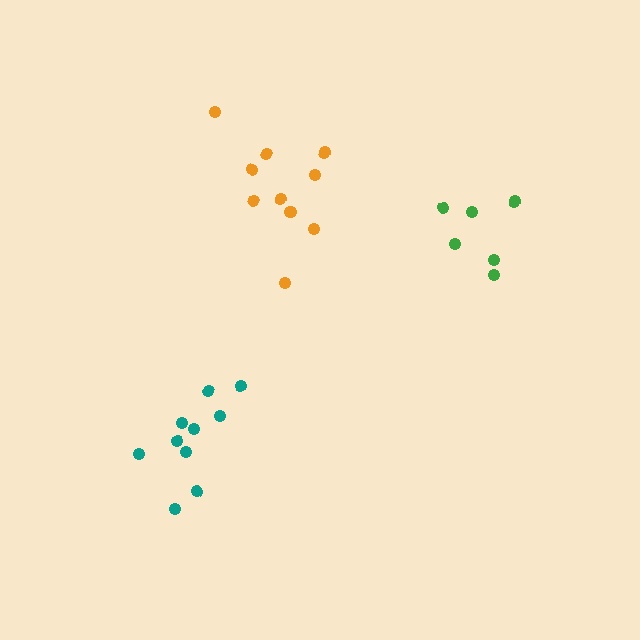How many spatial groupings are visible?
There are 3 spatial groupings.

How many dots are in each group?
Group 1: 10 dots, Group 2: 10 dots, Group 3: 6 dots (26 total).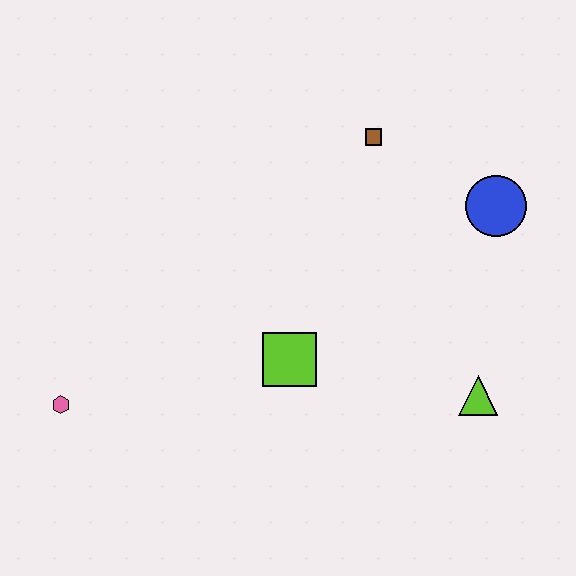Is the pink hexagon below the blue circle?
Yes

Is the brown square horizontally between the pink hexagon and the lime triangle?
Yes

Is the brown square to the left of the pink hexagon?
No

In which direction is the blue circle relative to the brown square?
The blue circle is to the right of the brown square.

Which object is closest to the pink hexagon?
The lime square is closest to the pink hexagon.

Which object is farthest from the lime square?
The blue circle is farthest from the lime square.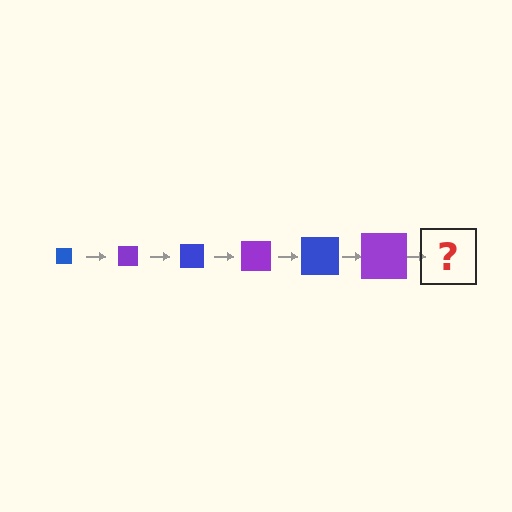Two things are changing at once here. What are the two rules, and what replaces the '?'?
The two rules are that the square grows larger each step and the color cycles through blue and purple. The '?' should be a blue square, larger than the previous one.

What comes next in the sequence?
The next element should be a blue square, larger than the previous one.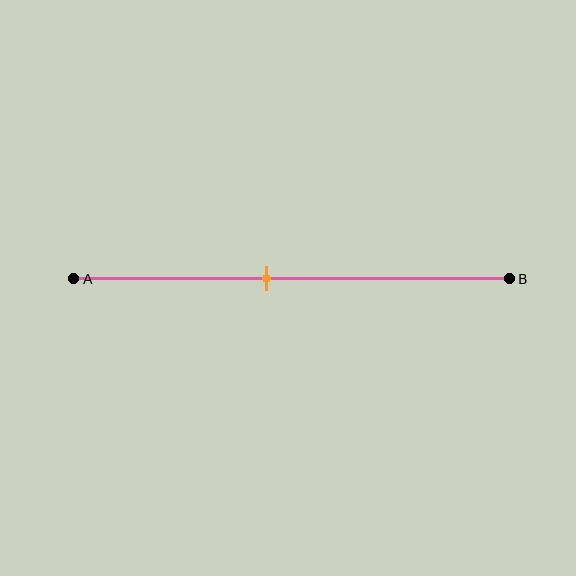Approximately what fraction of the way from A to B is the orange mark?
The orange mark is approximately 45% of the way from A to B.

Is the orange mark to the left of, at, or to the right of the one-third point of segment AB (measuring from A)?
The orange mark is to the right of the one-third point of segment AB.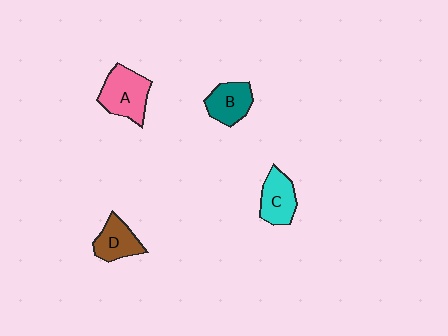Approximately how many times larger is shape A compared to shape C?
Approximately 1.3 times.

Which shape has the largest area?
Shape A (pink).